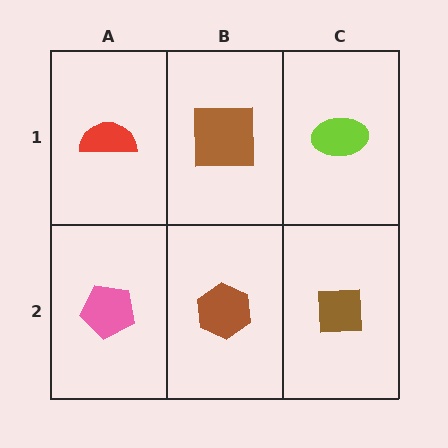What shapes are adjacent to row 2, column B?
A brown square (row 1, column B), a pink pentagon (row 2, column A), a brown square (row 2, column C).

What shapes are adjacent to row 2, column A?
A red semicircle (row 1, column A), a brown hexagon (row 2, column B).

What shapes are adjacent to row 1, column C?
A brown square (row 2, column C), a brown square (row 1, column B).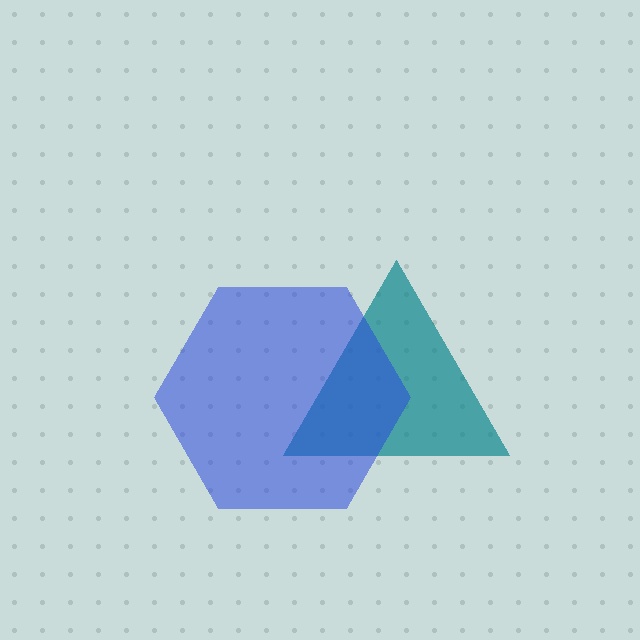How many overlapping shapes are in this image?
There are 2 overlapping shapes in the image.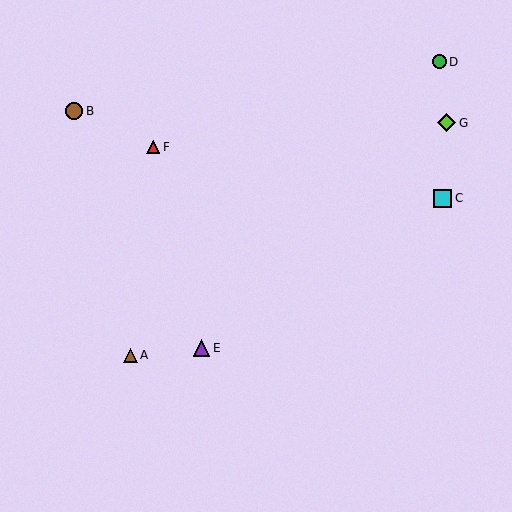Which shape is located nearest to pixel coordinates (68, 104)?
The brown circle (labeled B) at (74, 111) is nearest to that location.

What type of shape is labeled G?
Shape G is a lime diamond.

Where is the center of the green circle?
The center of the green circle is at (439, 62).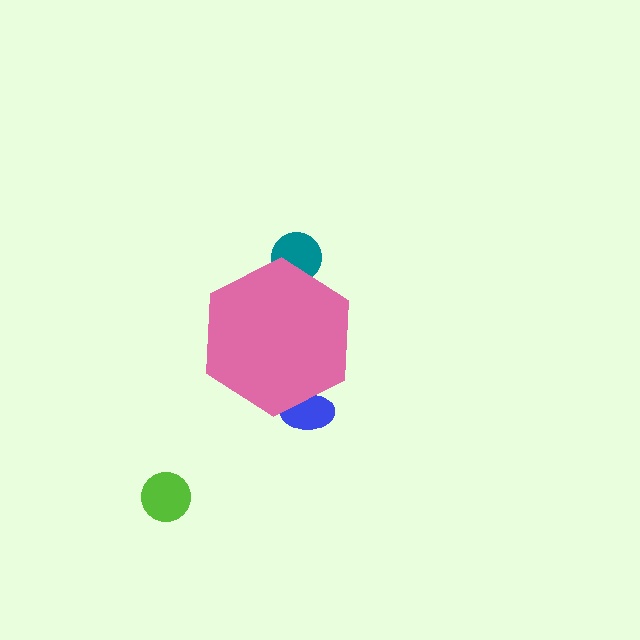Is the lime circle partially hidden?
No, the lime circle is fully visible.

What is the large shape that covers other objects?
A pink hexagon.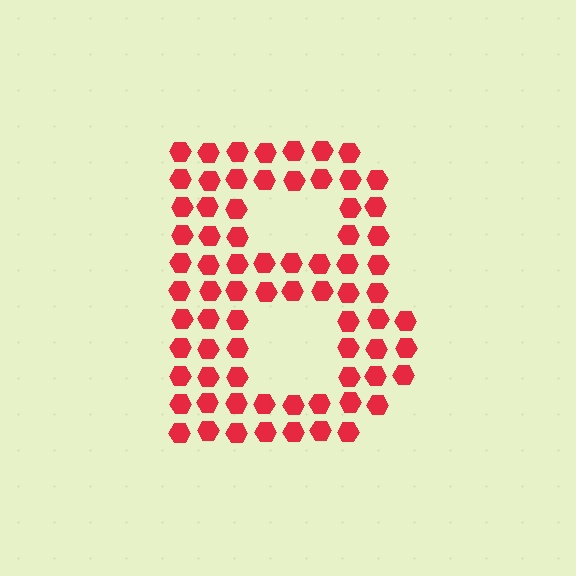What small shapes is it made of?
It is made of small hexagons.